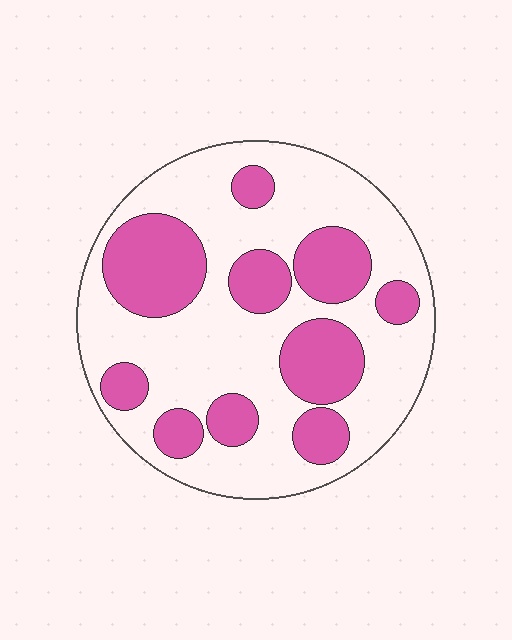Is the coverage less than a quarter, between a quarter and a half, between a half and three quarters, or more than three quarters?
Between a quarter and a half.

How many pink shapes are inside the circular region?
10.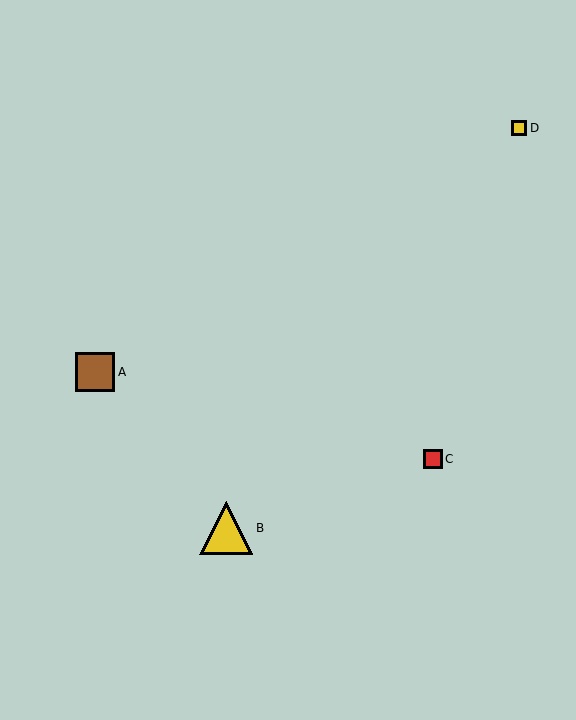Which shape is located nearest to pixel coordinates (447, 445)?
The red square (labeled C) at (433, 459) is nearest to that location.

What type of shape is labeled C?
Shape C is a red square.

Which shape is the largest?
The yellow triangle (labeled B) is the largest.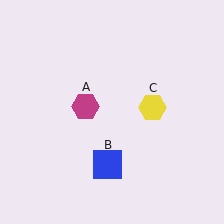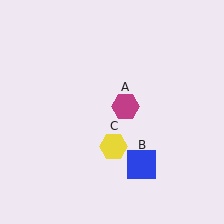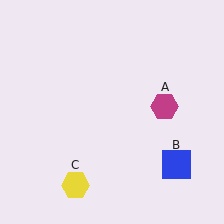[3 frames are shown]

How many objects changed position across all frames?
3 objects changed position: magenta hexagon (object A), blue square (object B), yellow hexagon (object C).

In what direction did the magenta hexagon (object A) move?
The magenta hexagon (object A) moved right.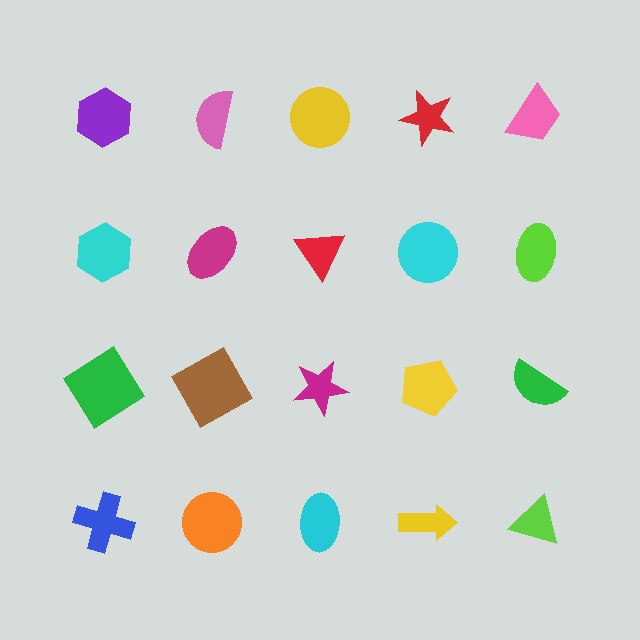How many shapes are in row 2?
5 shapes.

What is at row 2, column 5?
A lime ellipse.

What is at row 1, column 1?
A purple hexagon.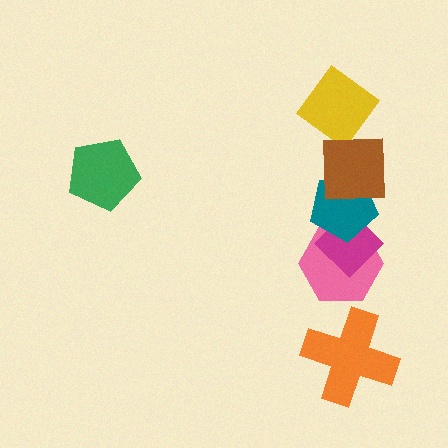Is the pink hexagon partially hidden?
Yes, it is partially covered by another shape.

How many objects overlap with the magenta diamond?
2 objects overlap with the magenta diamond.